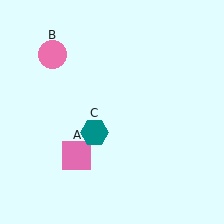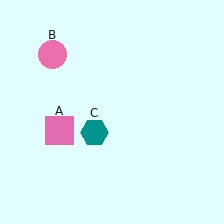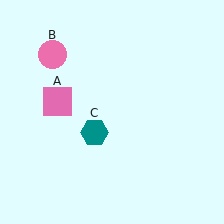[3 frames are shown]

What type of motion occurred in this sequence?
The pink square (object A) rotated clockwise around the center of the scene.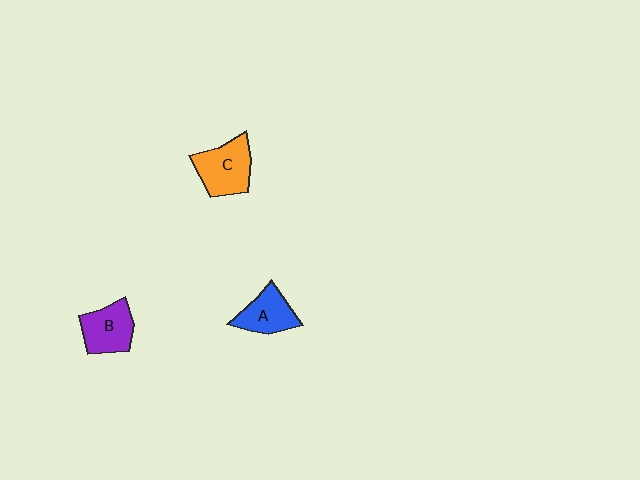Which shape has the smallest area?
Shape A (blue).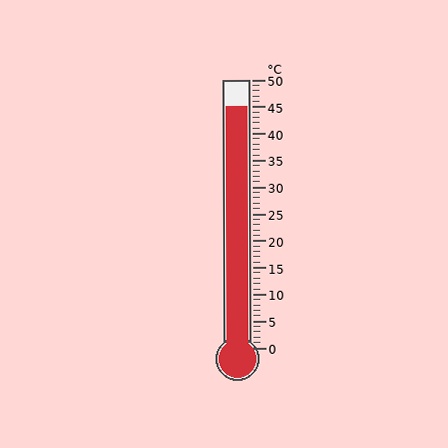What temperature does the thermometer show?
The thermometer shows approximately 45°C.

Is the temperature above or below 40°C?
The temperature is above 40°C.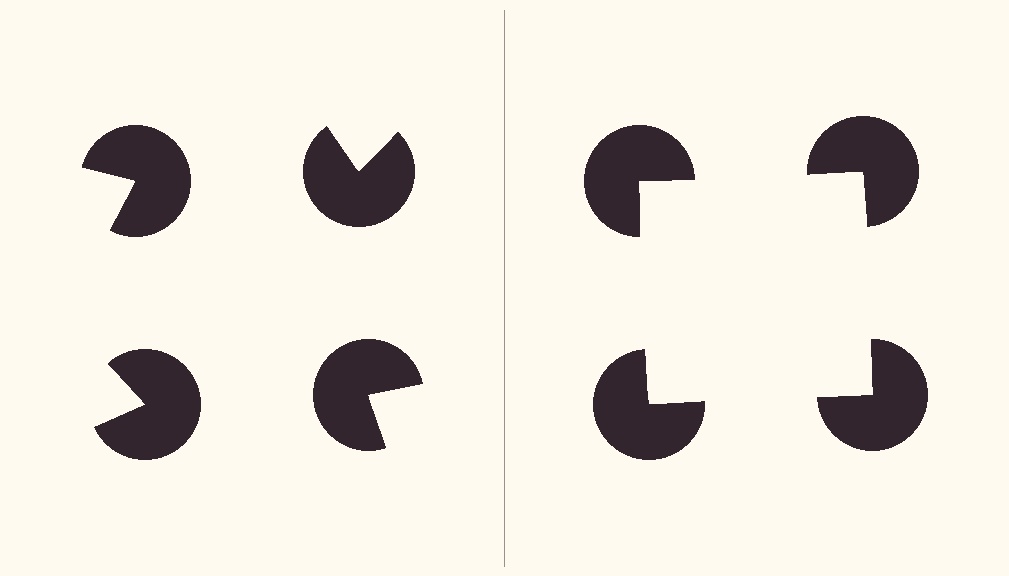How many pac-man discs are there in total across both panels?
8 — 4 on each side.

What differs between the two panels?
The pac-man discs are positioned identically on both sides; only the wedge orientations differ. On the right they align to a square; on the left they are misaligned.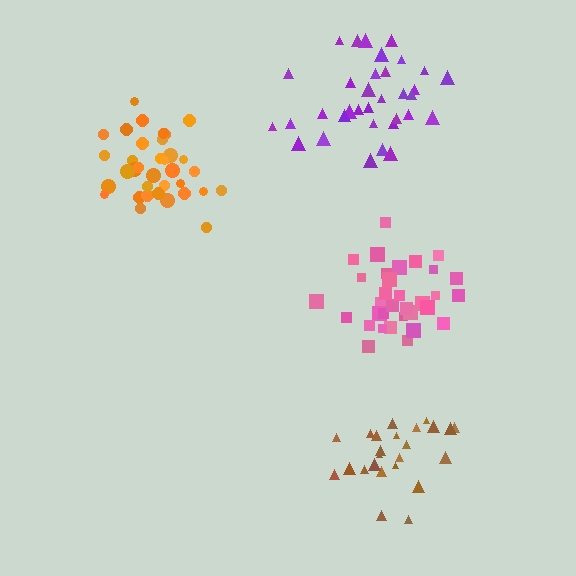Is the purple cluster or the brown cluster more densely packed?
Brown.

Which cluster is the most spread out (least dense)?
Purple.